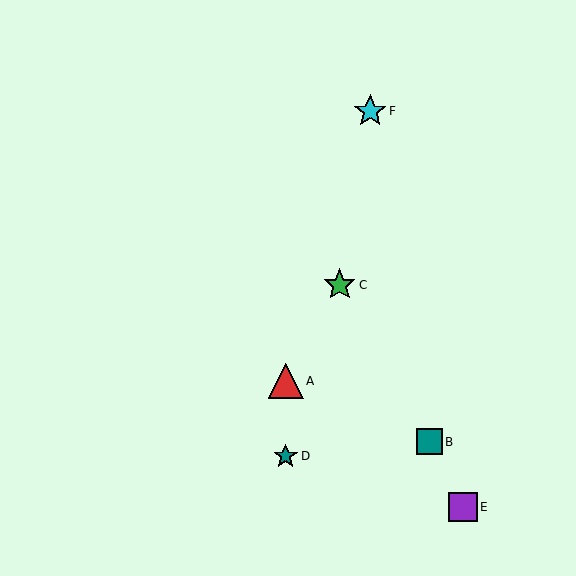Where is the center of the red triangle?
The center of the red triangle is at (286, 381).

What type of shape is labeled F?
Shape F is a cyan star.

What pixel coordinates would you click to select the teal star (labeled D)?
Click at (286, 456) to select the teal star D.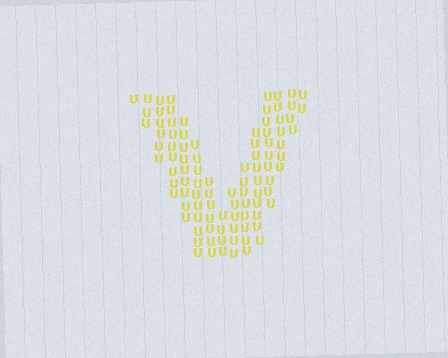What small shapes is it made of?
It is made of small letter U's.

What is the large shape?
The large shape is the letter V.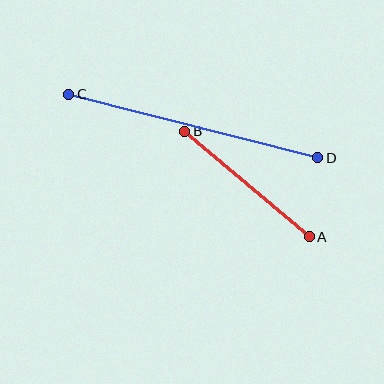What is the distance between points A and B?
The distance is approximately 163 pixels.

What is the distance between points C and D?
The distance is approximately 257 pixels.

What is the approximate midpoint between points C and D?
The midpoint is at approximately (193, 126) pixels.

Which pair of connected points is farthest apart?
Points C and D are farthest apart.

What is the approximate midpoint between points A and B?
The midpoint is at approximately (247, 184) pixels.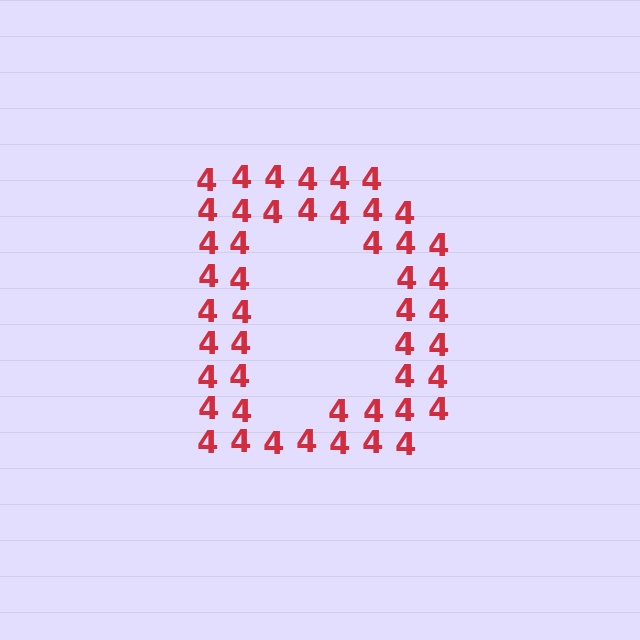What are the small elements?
The small elements are digit 4's.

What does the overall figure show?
The overall figure shows the letter D.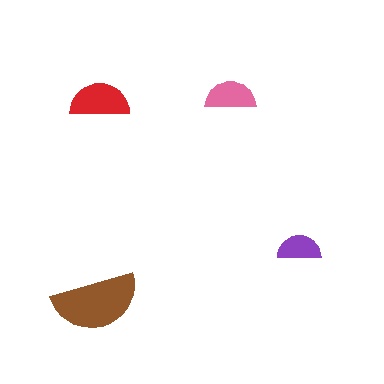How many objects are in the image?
There are 4 objects in the image.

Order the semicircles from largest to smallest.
the brown one, the red one, the pink one, the purple one.